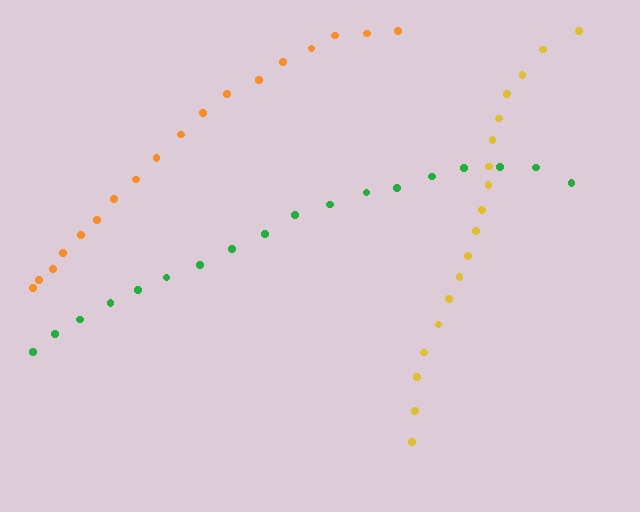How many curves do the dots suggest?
There are 3 distinct paths.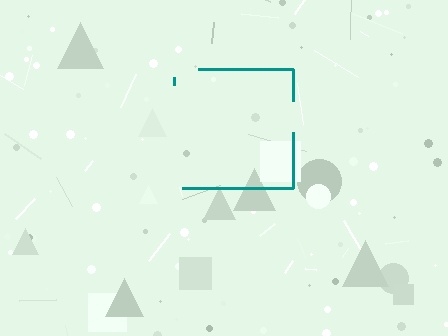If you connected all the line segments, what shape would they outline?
They would outline a square.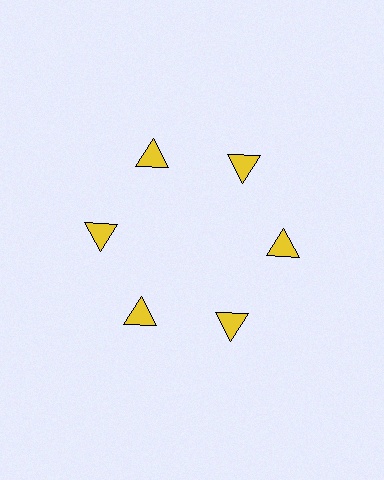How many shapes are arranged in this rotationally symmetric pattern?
There are 6 shapes, arranged in 6 groups of 1.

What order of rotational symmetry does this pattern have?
This pattern has 6-fold rotational symmetry.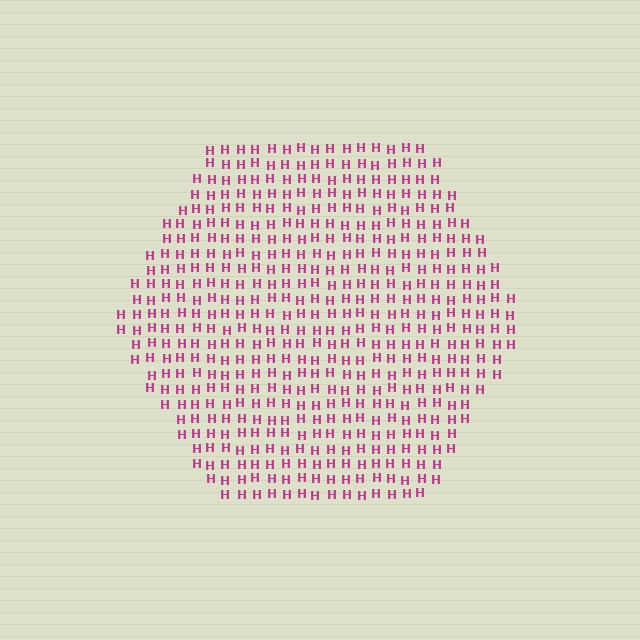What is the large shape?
The large shape is a hexagon.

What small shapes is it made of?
It is made of small letter H's.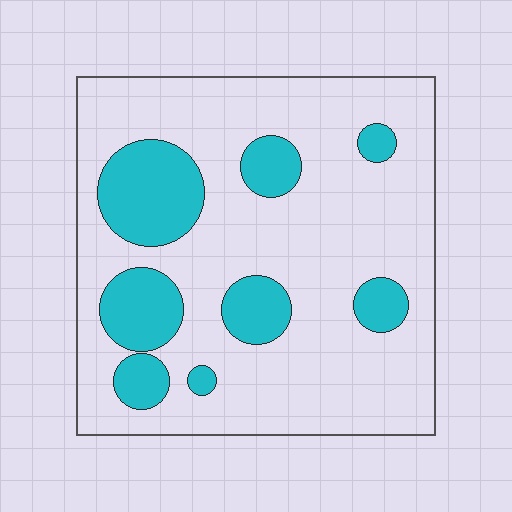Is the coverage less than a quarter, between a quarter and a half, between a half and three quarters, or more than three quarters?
Less than a quarter.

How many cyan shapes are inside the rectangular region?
8.